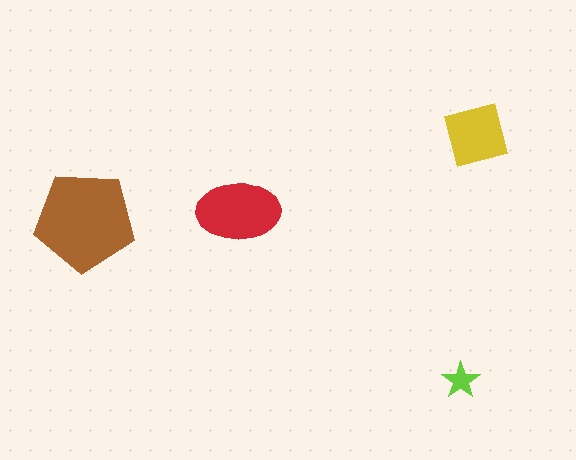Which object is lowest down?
The lime star is bottommost.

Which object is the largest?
The brown pentagon.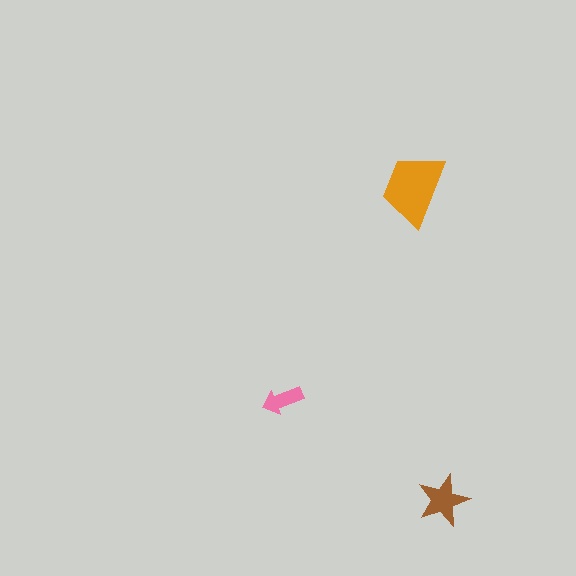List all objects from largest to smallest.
The orange trapezoid, the brown star, the pink arrow.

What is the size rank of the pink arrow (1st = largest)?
3rd.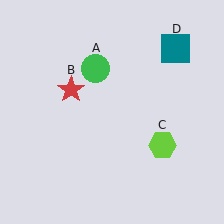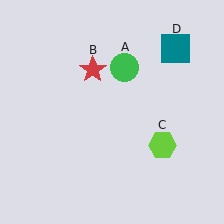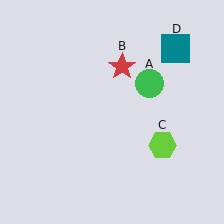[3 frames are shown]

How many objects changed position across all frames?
2 objects changed position: green circle (object A), red star (object B).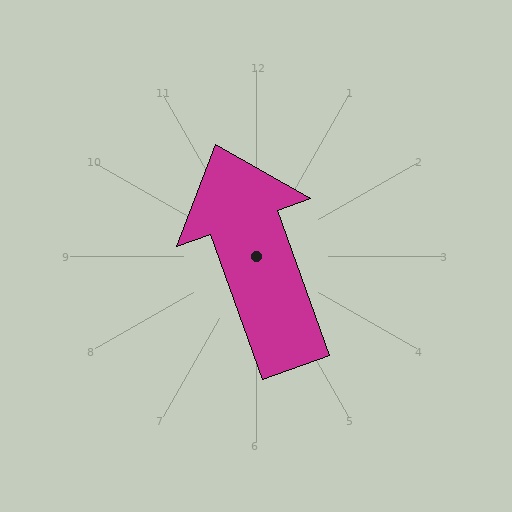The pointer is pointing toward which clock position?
Roughly 11 o'clock.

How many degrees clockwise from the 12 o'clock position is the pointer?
Approximately 340 degrees.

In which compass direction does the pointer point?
North.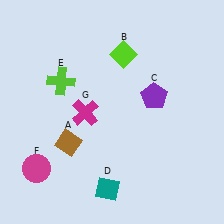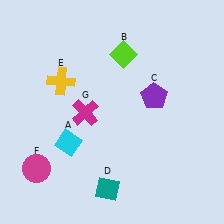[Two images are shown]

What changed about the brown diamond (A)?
In Image 1, A is brown. In Image 2, it changed to cyan.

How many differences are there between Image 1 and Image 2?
There are 2 differences between the two images.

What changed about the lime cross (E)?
In Image 1, E is lime. In Image 2, it changed to yellow.